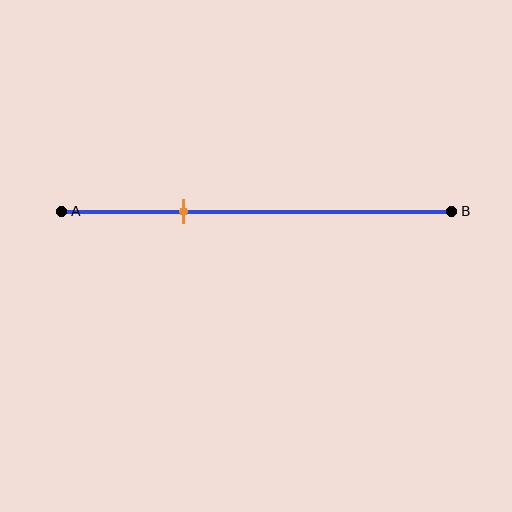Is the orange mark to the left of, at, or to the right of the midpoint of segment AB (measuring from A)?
The orange mark is to the left of the midpoint of segment AB.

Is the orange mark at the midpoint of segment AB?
No, the mark is at about 30% from A, not at the 50% midpoint.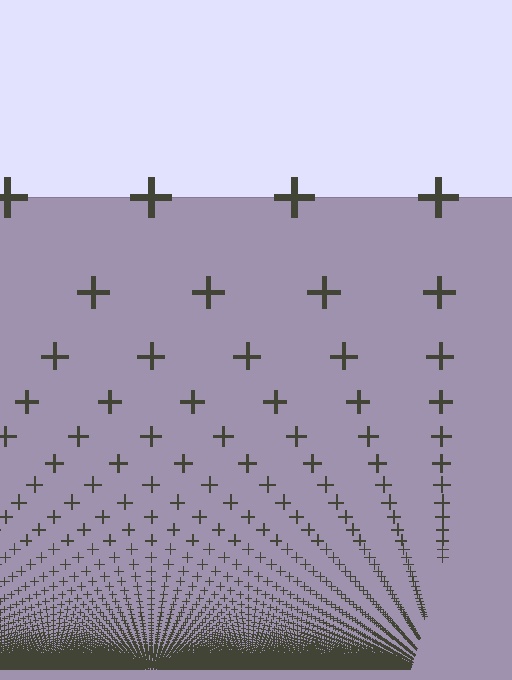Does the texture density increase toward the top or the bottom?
Density increases toward the bottom.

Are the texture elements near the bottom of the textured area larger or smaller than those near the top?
Smaller. The gradient is inverted — elements near the bottom are smaller and denser.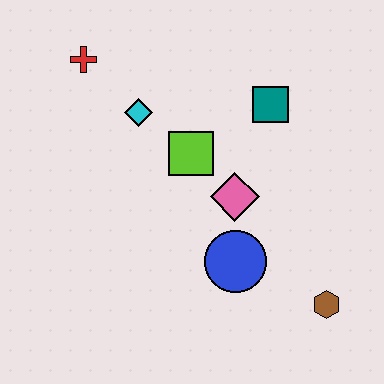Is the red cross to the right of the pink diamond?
No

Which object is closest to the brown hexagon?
The blue circle is closest to the brown hexagon.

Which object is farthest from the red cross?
The brown hexagon is farthest from the red cross.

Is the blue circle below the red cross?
Yes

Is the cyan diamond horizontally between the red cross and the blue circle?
Yes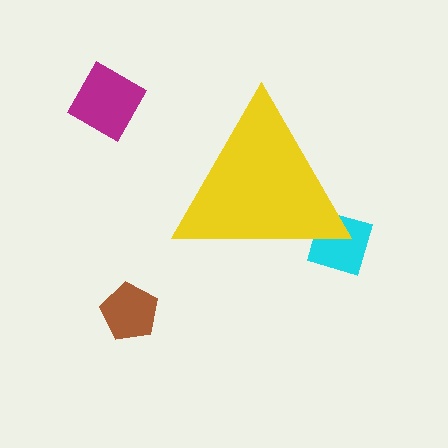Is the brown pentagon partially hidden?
No, the brown pentagon is fully visible.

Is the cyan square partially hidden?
Yes, the cyan square is partially hidden behind the yellow triangle.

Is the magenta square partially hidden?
No, the magenta square is fully visible.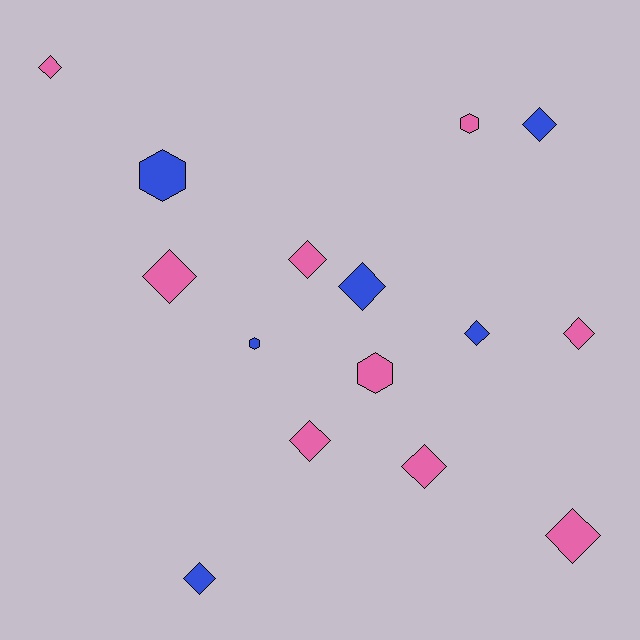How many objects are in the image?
There are 15 objects.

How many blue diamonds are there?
There are 4 blue diamonds.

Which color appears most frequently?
Pink, with 9 objects.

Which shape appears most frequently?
Diamond, with 11 objects.